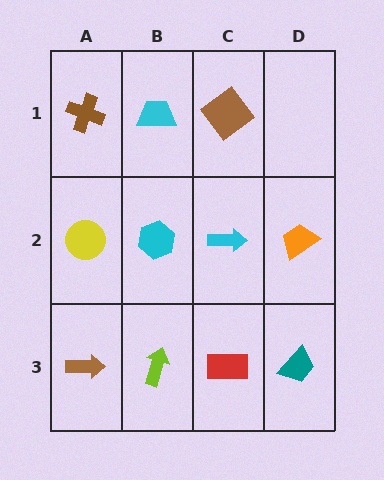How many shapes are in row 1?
3 shapes.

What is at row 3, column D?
A teal trapezoid.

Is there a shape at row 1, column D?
No, that cell is empty.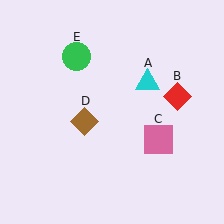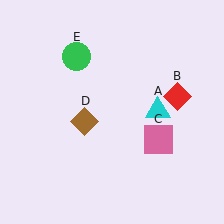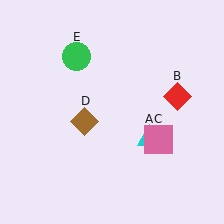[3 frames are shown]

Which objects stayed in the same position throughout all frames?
Red diamond (object B) and pink square (object C) and brown diamond (object D) and green circle (object E) remained stationary.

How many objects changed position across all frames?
1 object changed position: cyan triangle (object A).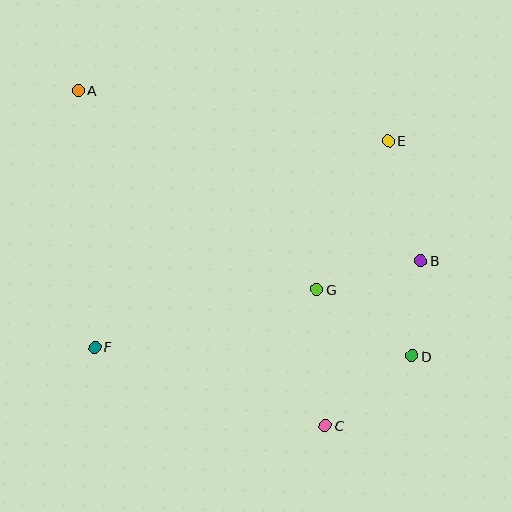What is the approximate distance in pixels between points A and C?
The distance between A and C is approximately 416 pixels.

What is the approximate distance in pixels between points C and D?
The distance between C and D is approximately 111 pixels.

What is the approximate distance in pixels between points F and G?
The distance between F and G is approximately 229 pixels.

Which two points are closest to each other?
Points B and D are closest to each other.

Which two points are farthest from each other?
Points A and D are farthest from each other.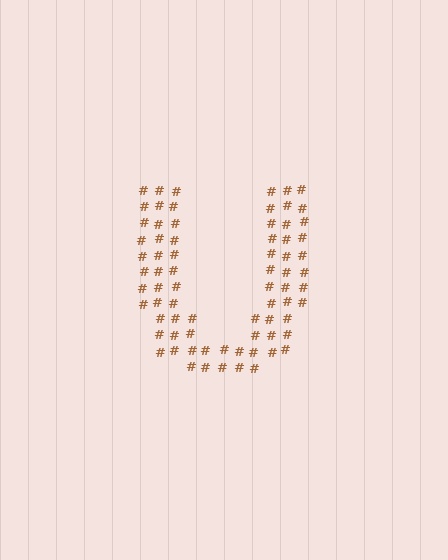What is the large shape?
The large shape is the letter U.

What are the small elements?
The small elements are hash symbols.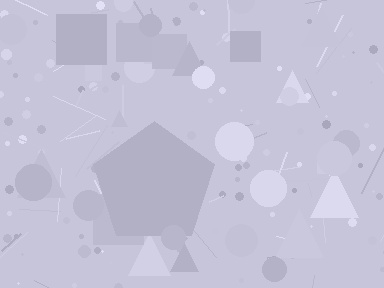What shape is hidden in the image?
A pentagon is hidden in the image.